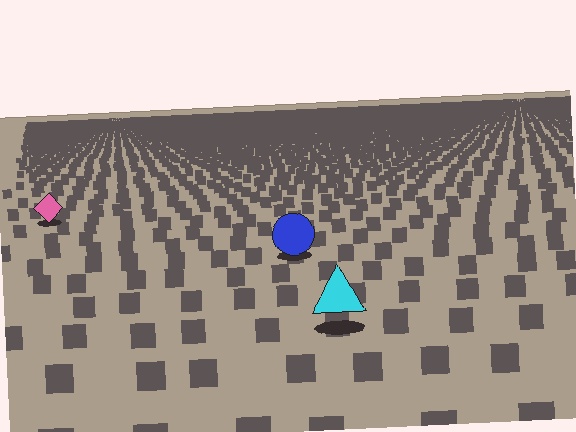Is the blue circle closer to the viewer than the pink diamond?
Yes. The blue circle is closer — you can tell from the texture gradient: the ground texture is coarser near it.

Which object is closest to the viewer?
The cyan triangle is closest. The texture marks near it are larger and more spread out.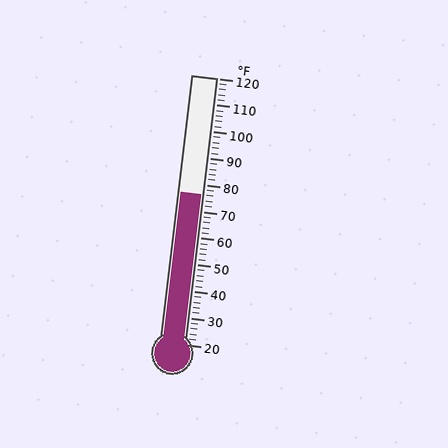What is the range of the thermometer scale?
The thermometer scale ranges from 20°F to 120°F.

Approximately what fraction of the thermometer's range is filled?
The thermometer is filled to approximately 55% of its range.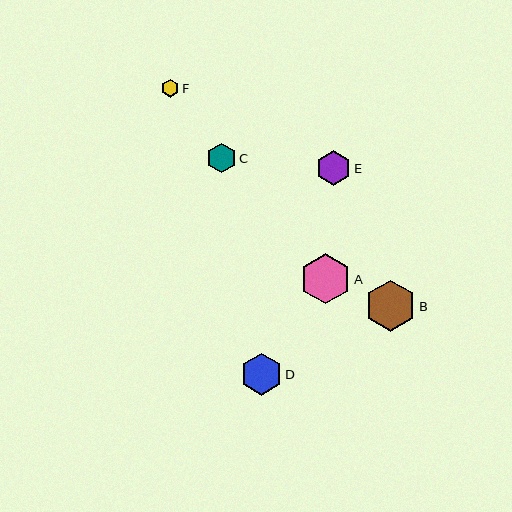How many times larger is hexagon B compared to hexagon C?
Hexagon B is approximately 1.7 times the size of hexagon C.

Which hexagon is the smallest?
Hexagon F is the smallest with a size of approximately 18 pixels.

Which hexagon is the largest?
Hexagon B is the largest with a size of approximately 52 pixels.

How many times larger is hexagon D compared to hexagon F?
Hexagon D is approximately 2.3 times the size of hexagon F.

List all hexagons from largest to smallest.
From largest to smallest: B, A, D, E, C, F.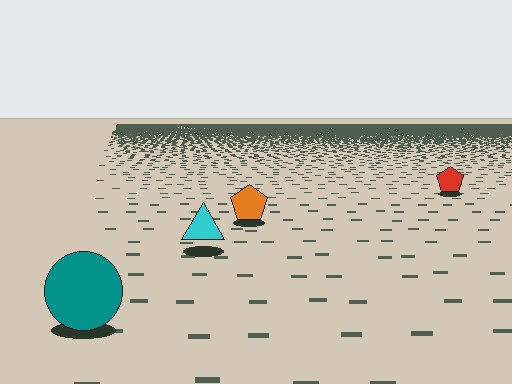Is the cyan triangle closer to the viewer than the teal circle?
No. The teal circle is closer — you can tell from the texture gradient: the ground texture is coarser near it.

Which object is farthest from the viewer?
The red pentagon is farthest from the viewer. It appears smaller and the ground texture around it is denser.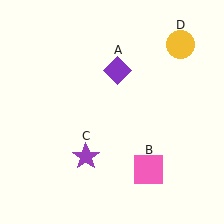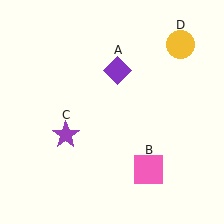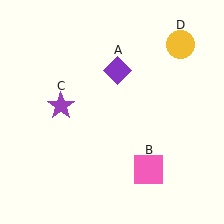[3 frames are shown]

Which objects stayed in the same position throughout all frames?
Purple diamond (object A) and pink square (object B) and yellow circle (object D) remained stationary.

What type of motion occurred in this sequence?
The purple star (object C) rotated clockwise around the center of the scene.